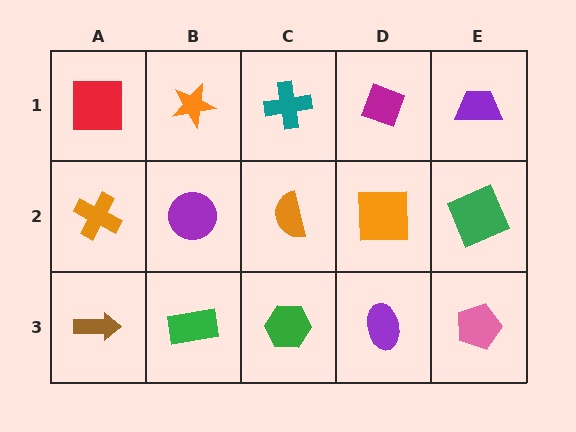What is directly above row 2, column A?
A red square.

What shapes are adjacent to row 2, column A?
A red square (row 1, column A), a brown arrow (row 3, column A), a purple circle (row 2, column B).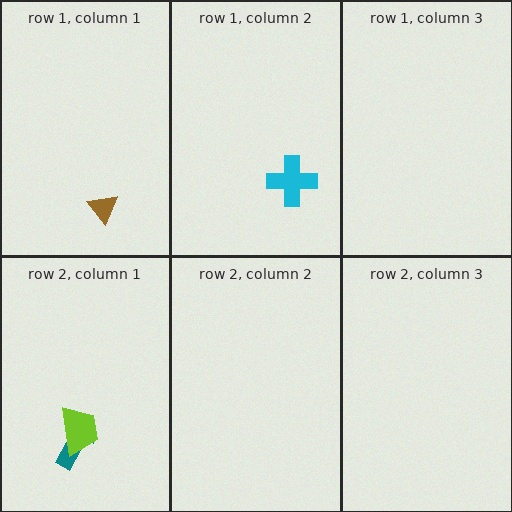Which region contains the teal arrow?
The row 2, column 1 region.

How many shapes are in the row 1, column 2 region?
1.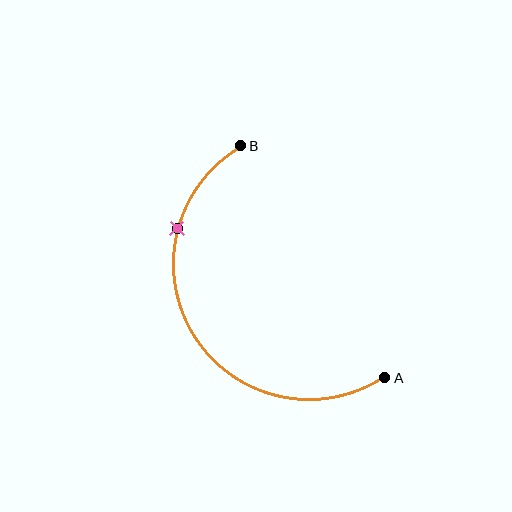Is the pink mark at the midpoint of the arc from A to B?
No. The pink mark lies on the arc but is closer to endpoint B. The arc midpoint would be at the point on the curve equidistant along the arc from both A and B.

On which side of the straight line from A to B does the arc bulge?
The arc bulges to the left of the straight line connecting A and B.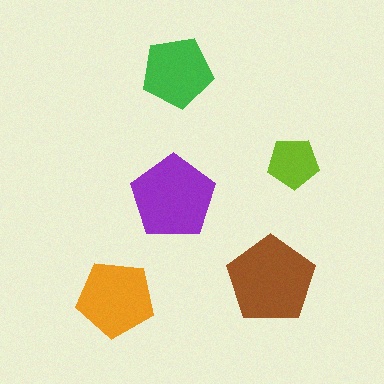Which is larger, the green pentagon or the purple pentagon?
The purple one.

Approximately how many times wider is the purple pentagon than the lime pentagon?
About 1.5 times wider.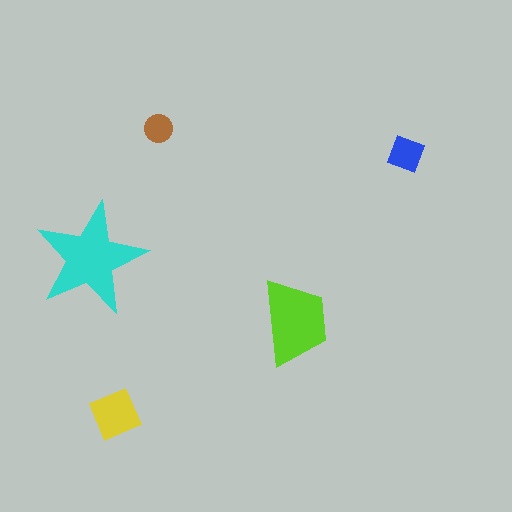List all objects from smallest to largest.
The brown circle, the blue square, the yellow diamond, the lime trapezoid, the cyan star.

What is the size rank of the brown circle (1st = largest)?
5th.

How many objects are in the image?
There are 5 objects in the image.